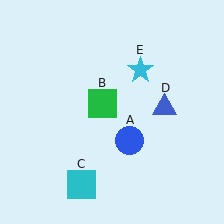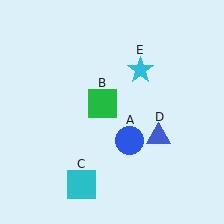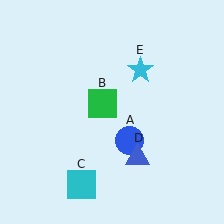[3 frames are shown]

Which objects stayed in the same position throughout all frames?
Blue circle (object A) and green square (object B) and cyan square (object C) and cyan star (object E) remained stationary.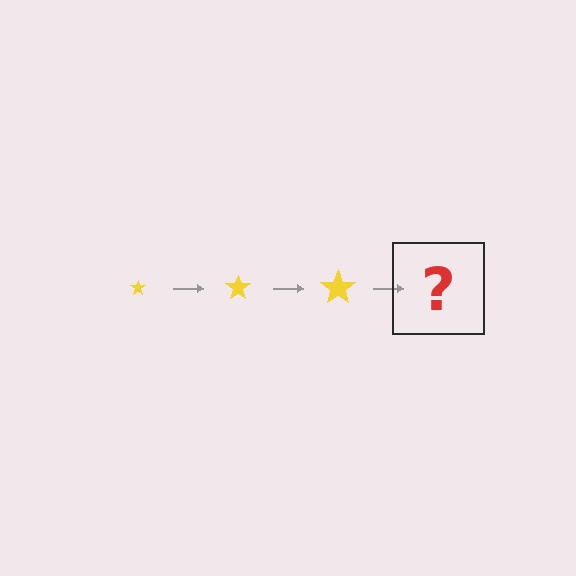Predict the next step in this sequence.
The next step is a yellow star, larger than the previous one.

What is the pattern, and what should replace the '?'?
The pattern is that the star gets progressively larger each step. The '?' should be a yellow star, larger than the previous one.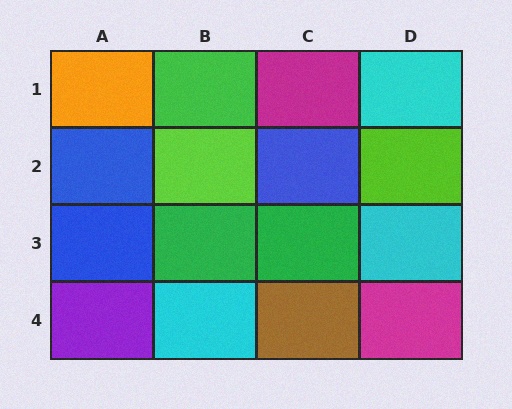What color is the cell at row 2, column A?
Blue.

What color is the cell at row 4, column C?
Brown.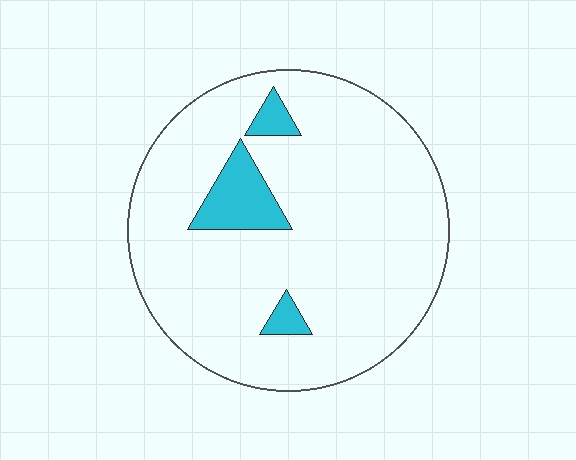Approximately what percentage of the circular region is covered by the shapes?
Approximately 10%.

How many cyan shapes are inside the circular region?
3.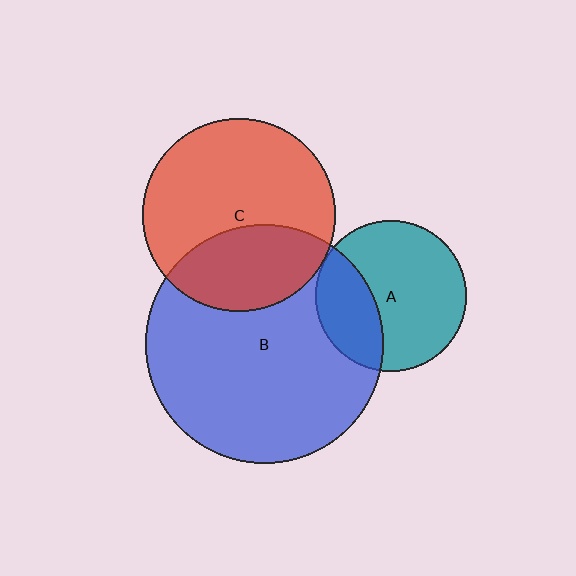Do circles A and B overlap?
Yes.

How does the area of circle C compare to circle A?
Approximately 1.6 times.